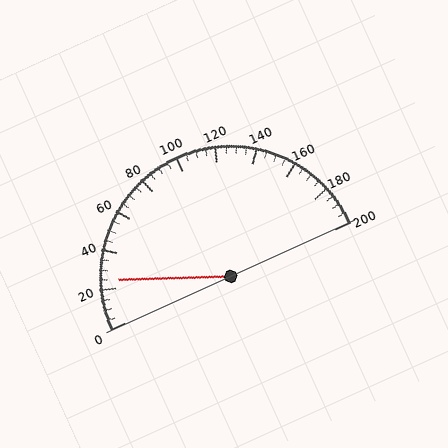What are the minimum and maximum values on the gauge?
The gauge ranges from 0 to 200.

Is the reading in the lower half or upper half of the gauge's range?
The reading is in the lower half of the range (0 to 200).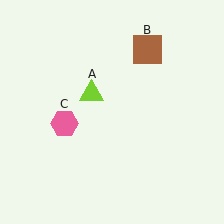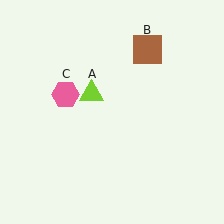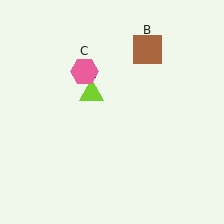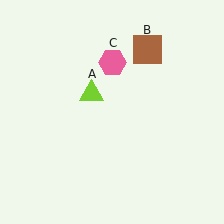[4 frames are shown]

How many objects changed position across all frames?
1 object changed position: pink hexagon (object C).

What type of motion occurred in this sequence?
The pink hexagon (object C) rotated clockwise around the center of the scene.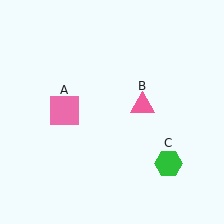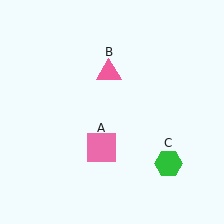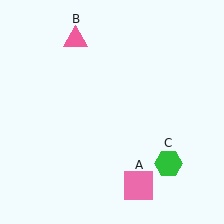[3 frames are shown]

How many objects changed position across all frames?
2 objects changed position: pink square (object A), pink triangle (object B).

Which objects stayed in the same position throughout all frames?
Green hexagon (object C) remained stationary.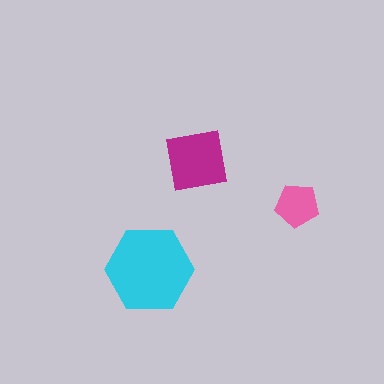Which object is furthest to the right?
The pink pentagon is rightmost.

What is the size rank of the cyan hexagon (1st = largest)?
1st.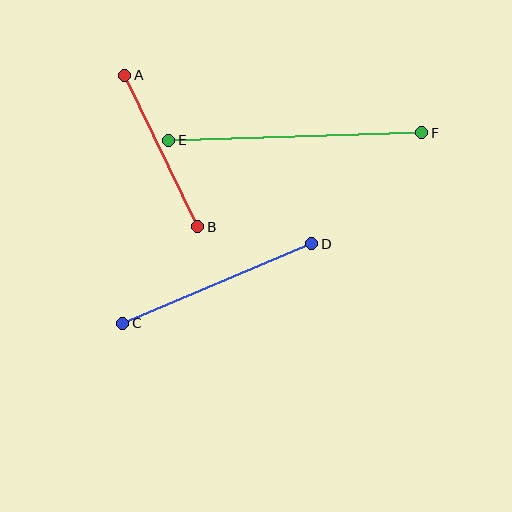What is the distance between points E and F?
The distance is approximately 253 pixels.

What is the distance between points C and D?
The distance is approximately 205 pixels.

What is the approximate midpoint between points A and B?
The midpoint is at approximately (161, 151) pixels.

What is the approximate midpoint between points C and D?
The midpoint is at approximately (217, 283) pixels.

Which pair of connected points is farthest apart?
Points E and F are farthest apart.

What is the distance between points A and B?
The distance is approximately 168 pixels.